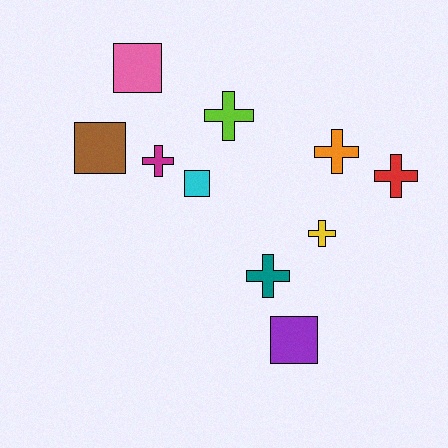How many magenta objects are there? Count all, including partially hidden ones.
There is 1 magenta object.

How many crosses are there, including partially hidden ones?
There are 6 crosses.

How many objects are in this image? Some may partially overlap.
There are 10 objects.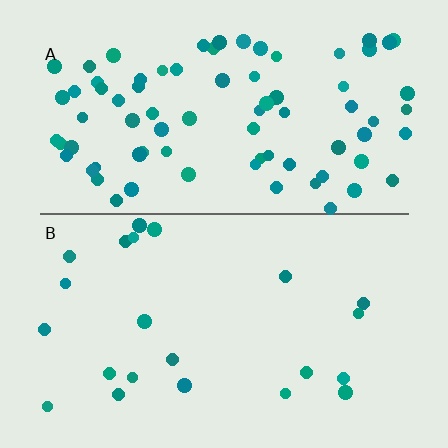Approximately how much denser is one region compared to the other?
Approximately 3.6× — region A over region B.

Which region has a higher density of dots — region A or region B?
A (the top).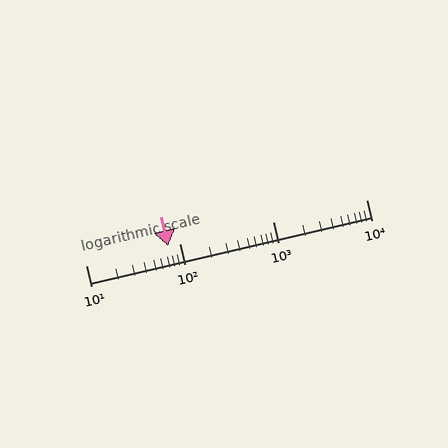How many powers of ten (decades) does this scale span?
The scale spans 3 decades, from 10 to 10000.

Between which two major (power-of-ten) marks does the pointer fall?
The pointer is between 10 and 100.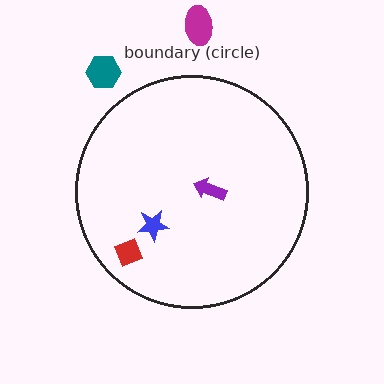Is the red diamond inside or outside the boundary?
Inside.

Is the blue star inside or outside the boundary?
Inside.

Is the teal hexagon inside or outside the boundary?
Outside.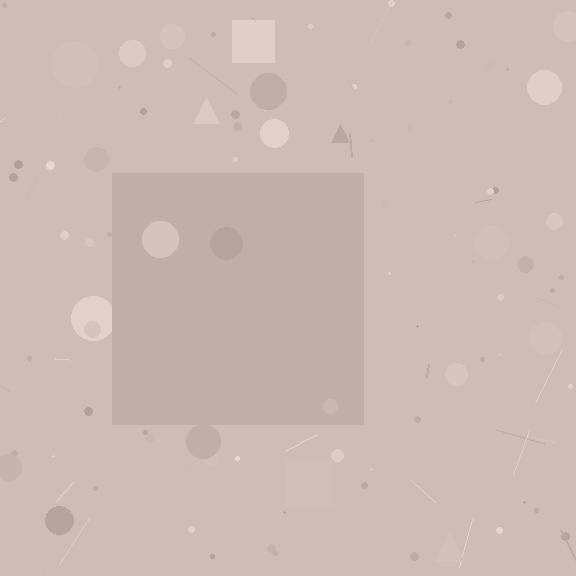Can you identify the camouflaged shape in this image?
The camouflaged shape is a square.